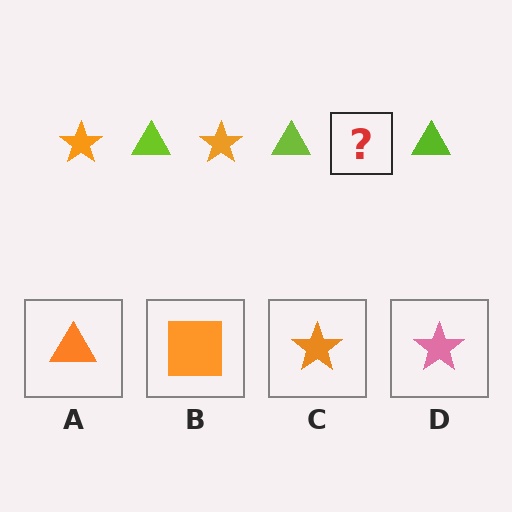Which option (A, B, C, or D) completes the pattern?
C.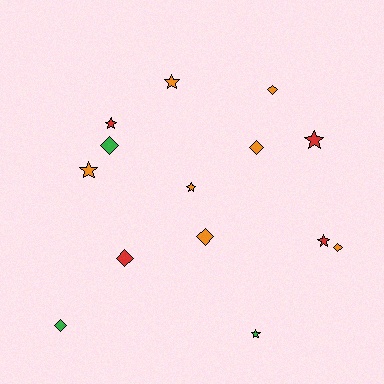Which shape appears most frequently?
Diamond, with 7 objects.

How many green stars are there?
There is 1 green star.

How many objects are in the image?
There are 14 objects.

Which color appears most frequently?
Orange, with 7 objects.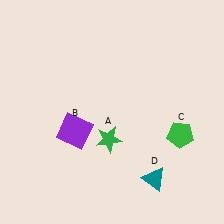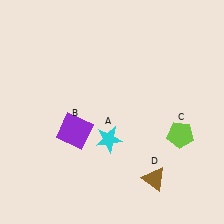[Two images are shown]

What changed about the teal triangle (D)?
In Image 1, D is teal. In Image 2, it changed to brown.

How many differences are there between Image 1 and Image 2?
There are 3 differences between the two images.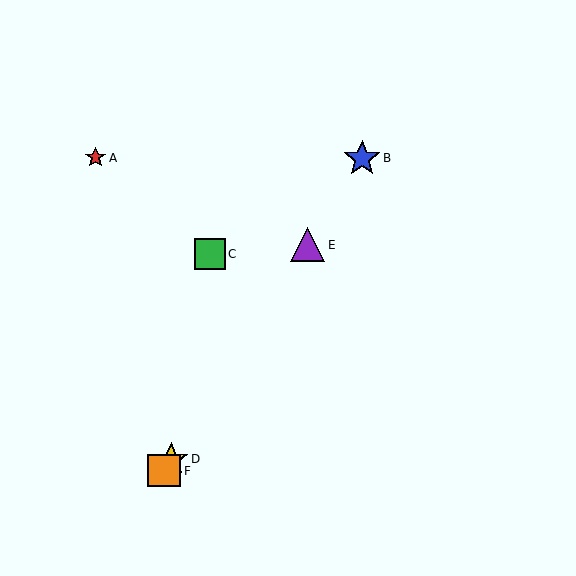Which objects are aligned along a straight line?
Objects B, D, E, F are aligned along a straight line.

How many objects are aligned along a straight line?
4 objects (B, D, E, F) are aligned along a straight line.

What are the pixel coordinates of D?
Object D is at (171, 459).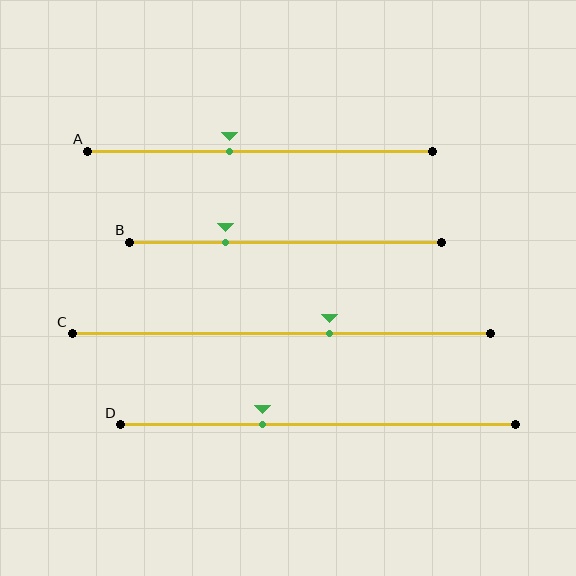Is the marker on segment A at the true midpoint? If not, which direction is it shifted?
No, the marker on segment A is shifted to the left by about 9% of the segment length.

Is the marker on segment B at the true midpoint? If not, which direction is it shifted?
No, the marker on segment B is shifted to the left by about 19% of the segment length.